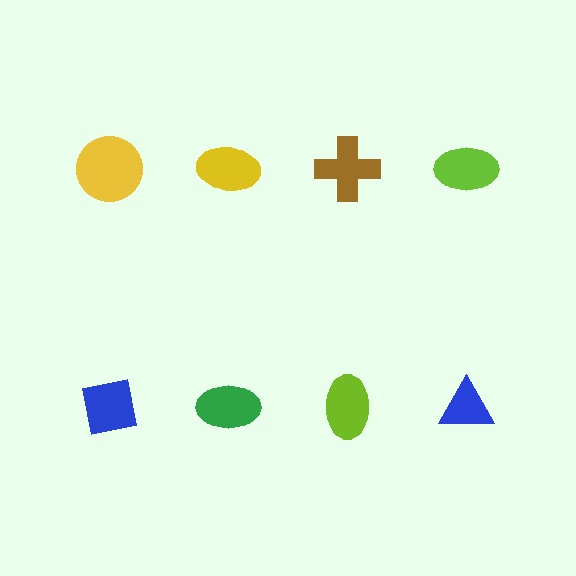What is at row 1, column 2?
A yellow ellipse.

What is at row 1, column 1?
A yellow circle.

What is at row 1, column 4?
A lime ellipse.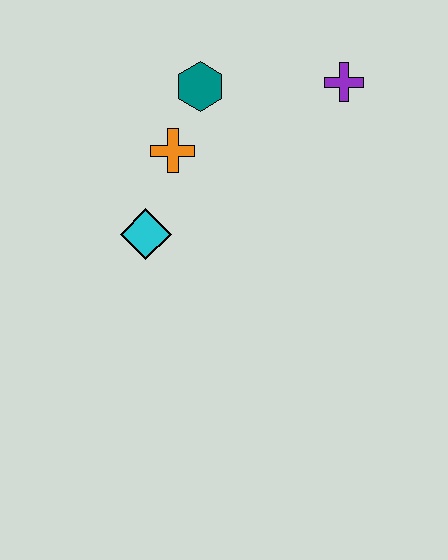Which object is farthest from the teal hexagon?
The cyan diamond is farthest from the teal hexagon.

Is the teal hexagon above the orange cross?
Yes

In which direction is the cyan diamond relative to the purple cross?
The cyan diamond is to the left of the purple cross.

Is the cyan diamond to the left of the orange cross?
Yes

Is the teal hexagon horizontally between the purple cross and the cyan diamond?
Yes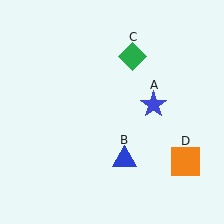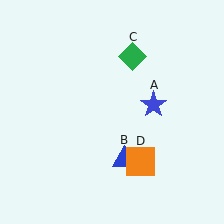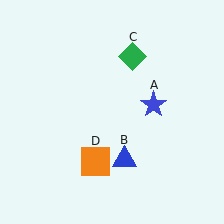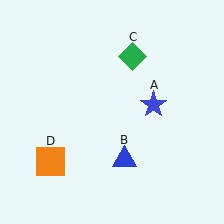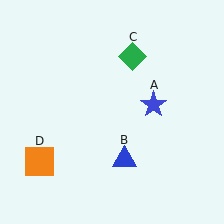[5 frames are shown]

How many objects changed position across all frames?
1 object changed position: orange square (object D).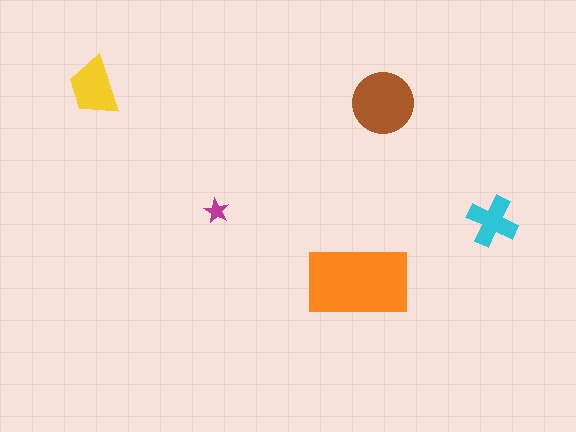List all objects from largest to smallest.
The orange rectangle, the brown circle, the yellow trapezoid, the cyan cross, the magenta star.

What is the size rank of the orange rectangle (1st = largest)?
1st.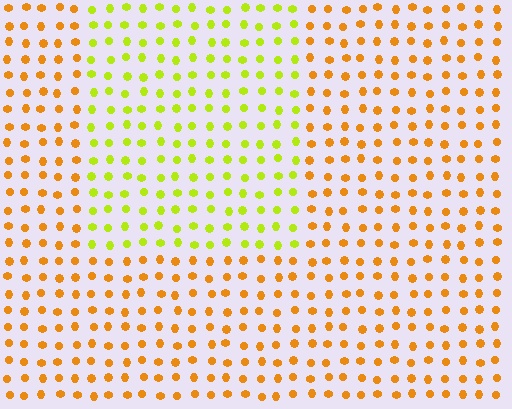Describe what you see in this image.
The image is filled with small orange elements in a uniform arrangement. A rectangle-shaped region is visible where the elements are tinted to a slightly different hue, forming a subtle color boundary.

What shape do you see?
I see a rectangle.